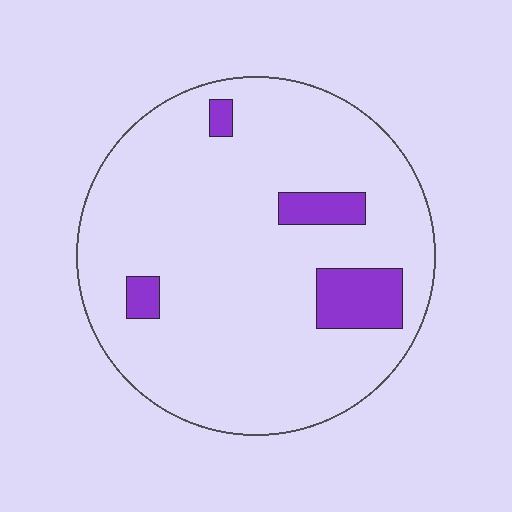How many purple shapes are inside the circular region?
4.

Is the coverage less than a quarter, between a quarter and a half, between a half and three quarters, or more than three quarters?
Less than a quarter.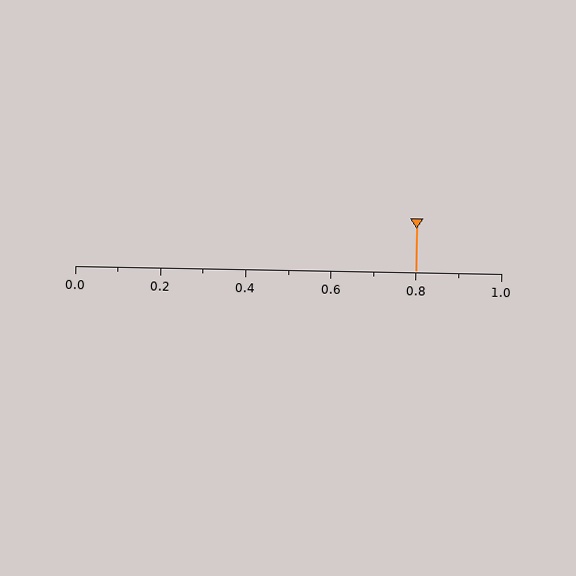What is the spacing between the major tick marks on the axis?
The major ticks are spaced 0.2 apart.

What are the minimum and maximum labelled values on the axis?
The axis runs from 0.0 to 1.0.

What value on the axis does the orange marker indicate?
The marker indicates approximately 0.8.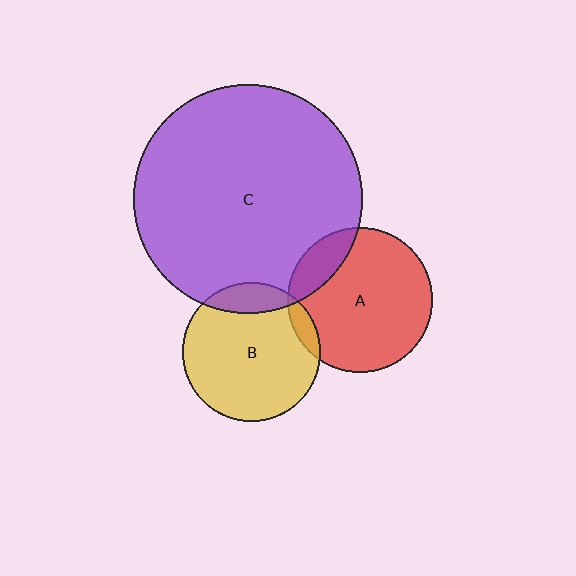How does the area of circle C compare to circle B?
Approximately 2.7 times.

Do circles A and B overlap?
Yes.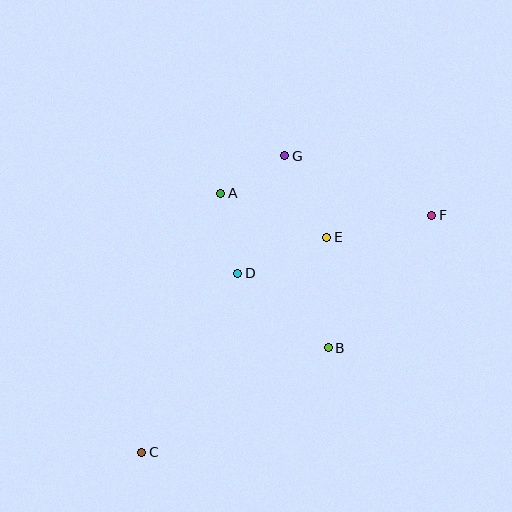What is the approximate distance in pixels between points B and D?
The distance between B and D is approximately 117 pixels.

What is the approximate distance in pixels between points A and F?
The distance between A and F is approximately 212 pixels.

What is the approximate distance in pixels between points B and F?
The distance between B and F is approximately 168 pixels.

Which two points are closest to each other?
Points A and G are closest to each other.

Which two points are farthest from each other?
Points C and F are farthest from each other.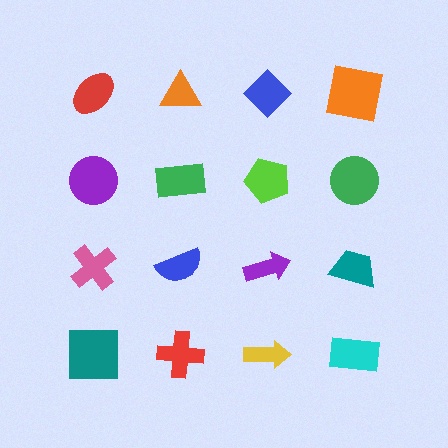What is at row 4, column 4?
A cyan rectangle.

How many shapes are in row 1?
4 shapes.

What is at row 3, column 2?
A blue semicircle.